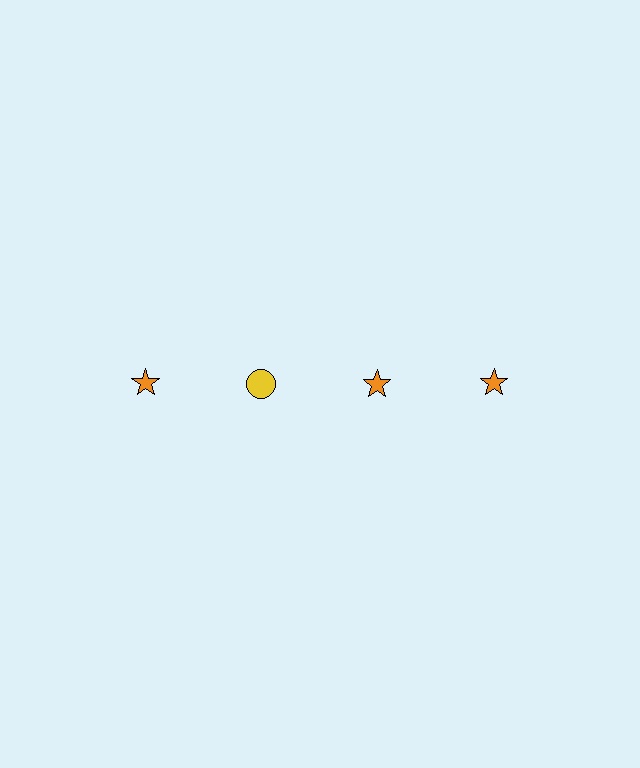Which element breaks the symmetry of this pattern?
The yellow circle in the top row, second from left column breaks the symmetry. All other shapes are orange stars.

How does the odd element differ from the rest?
It differs in both color (yellow instead of orange) and shape (circle instead of star).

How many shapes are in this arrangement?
There are 4 shapes arranged in a grid pattern.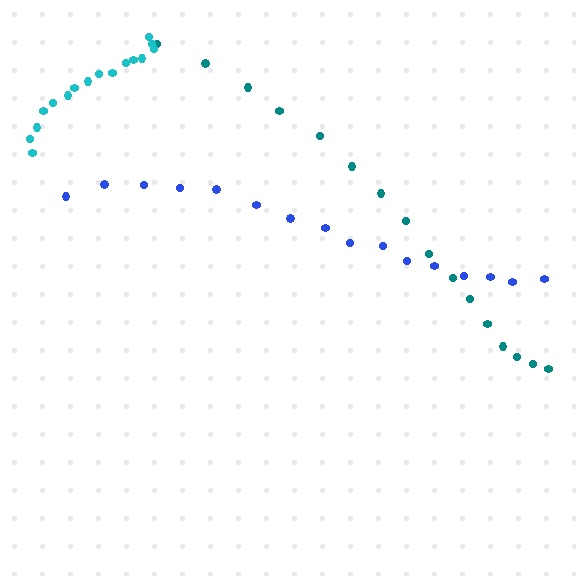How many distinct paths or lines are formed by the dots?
There are 3 distinct paths.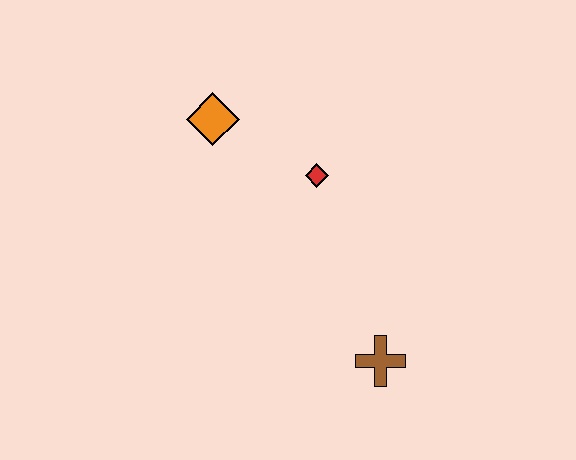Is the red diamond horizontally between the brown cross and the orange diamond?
Yes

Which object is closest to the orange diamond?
The red diamond is closest to the orange diamond.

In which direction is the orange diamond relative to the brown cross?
The orange diamond is above the brown cross.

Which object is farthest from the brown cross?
The orange diamond is farthest from the brown cross.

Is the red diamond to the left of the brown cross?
Yes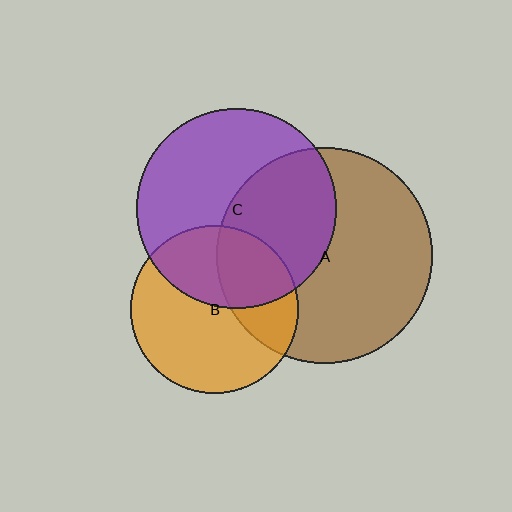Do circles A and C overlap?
Yes.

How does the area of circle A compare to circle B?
Approximately 1.7 times.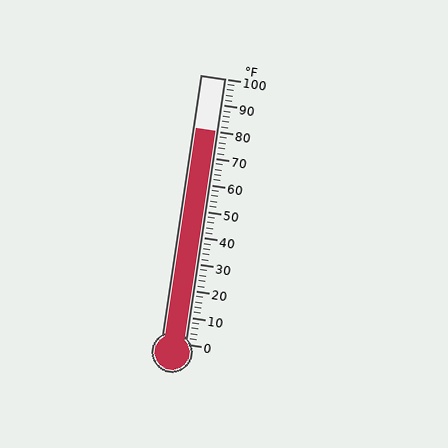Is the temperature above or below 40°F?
The temperature is above 40°F.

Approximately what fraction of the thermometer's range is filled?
The thermometer is filled to approximately 80% of its range.